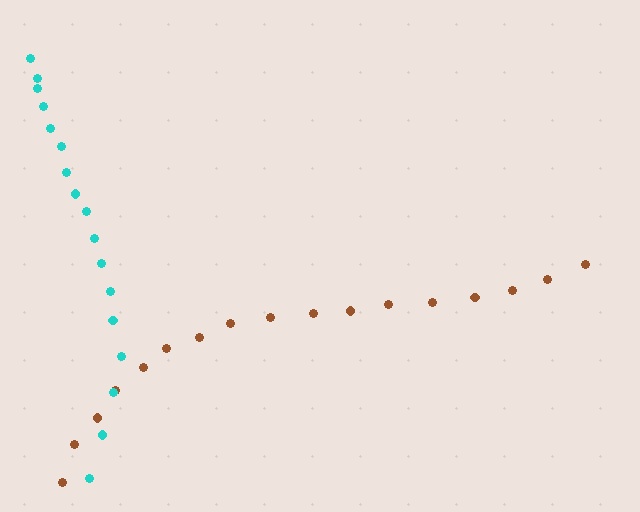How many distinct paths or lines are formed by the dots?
There are 2 distinct paths.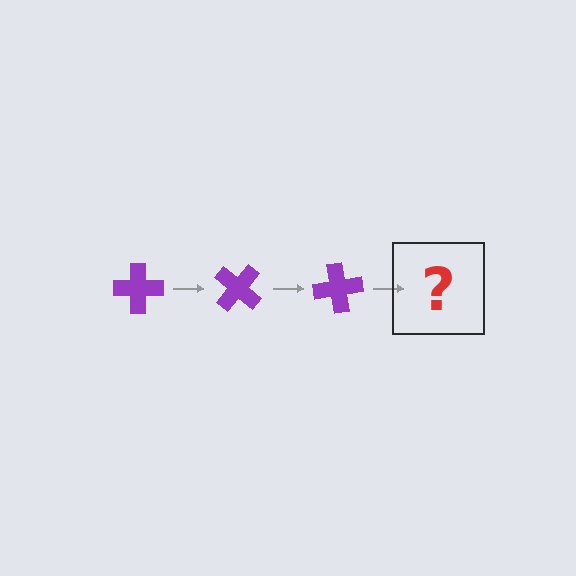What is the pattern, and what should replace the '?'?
The pattern is that the cross rotates 40 degrees each step. The '?' should be a purple cross rotated 120 degrees.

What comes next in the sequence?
The next element should be a purple cross rotated 120 degrees.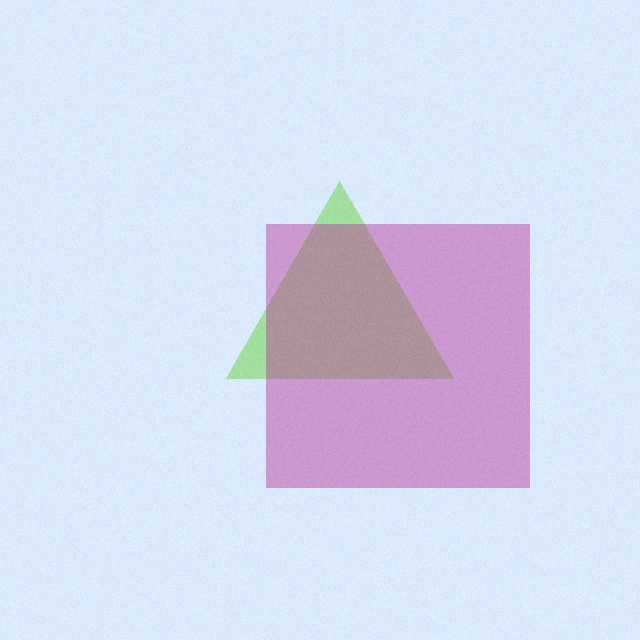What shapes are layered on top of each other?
The layered shapes are: a lime triangle, a magenta square.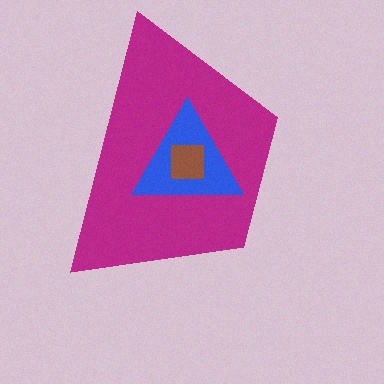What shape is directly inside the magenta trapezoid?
The blue triangle.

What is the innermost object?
The brown square.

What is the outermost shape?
The magenta trapezoid.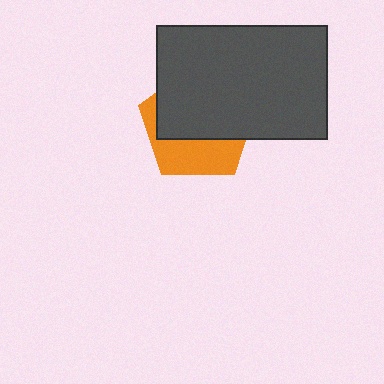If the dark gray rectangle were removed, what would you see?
You would see the complete orange pentagon.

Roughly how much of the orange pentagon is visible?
A small part of it is visible (roughly 39%).